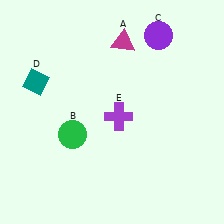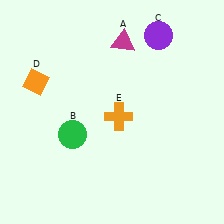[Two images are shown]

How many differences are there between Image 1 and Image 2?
There are 2 differences between the two images.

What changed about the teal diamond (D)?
In Image 1, D is teal. In Image 2, it changed to orange.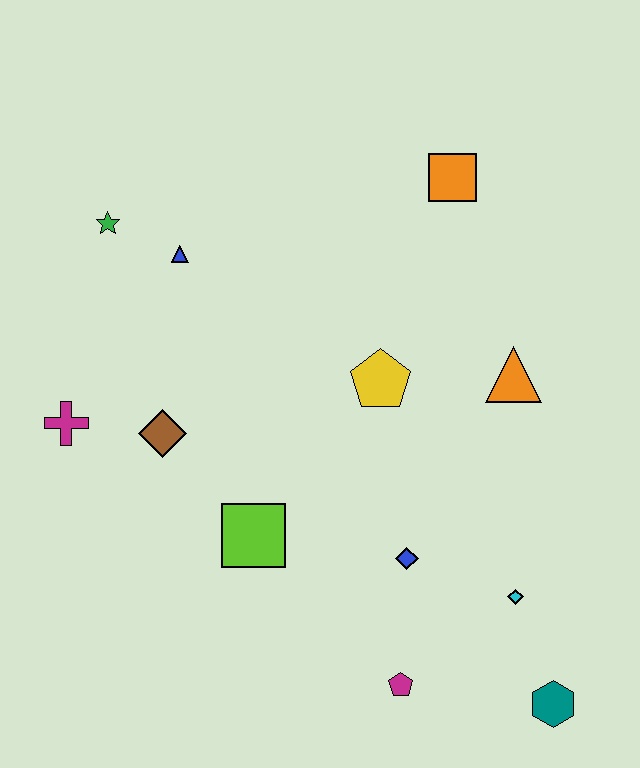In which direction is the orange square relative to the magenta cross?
The orange square is to the right of the magenta cross.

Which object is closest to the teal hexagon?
The cyan diamond is closest to the teal hexagon.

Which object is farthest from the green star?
The teal hexagon is farthest from the green star.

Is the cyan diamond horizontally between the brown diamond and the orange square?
No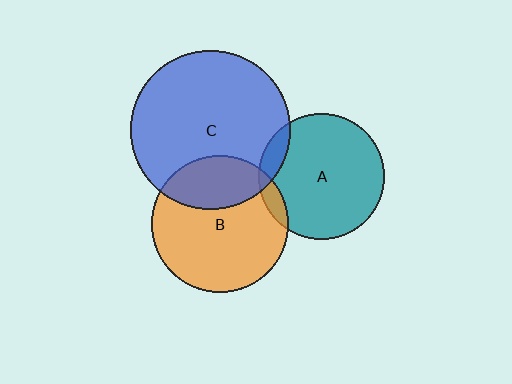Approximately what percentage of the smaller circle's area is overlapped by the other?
Approximately 30%.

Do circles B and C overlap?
Yes.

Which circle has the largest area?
Circle C (blue).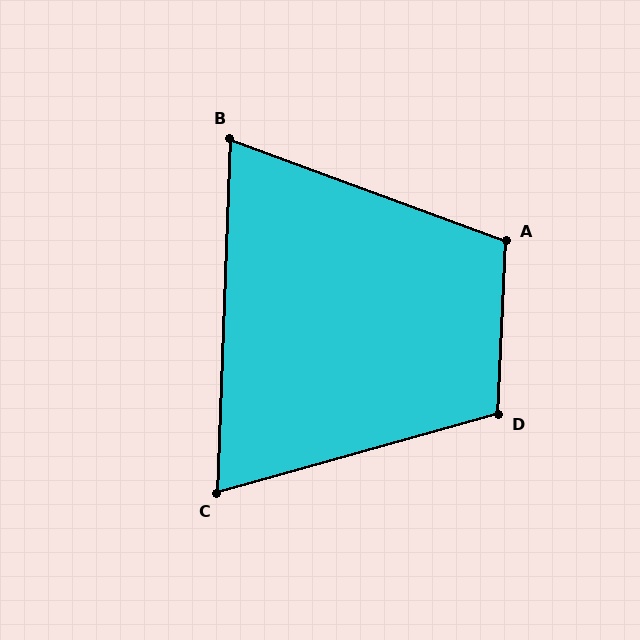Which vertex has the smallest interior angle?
B, at approximately 72 degrees.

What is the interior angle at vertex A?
Approximately 108 degrees (obtuse).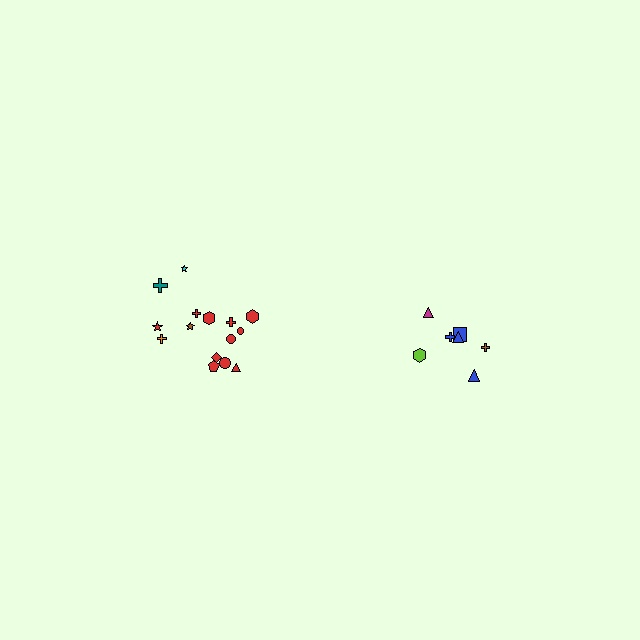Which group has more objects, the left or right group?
The left group.